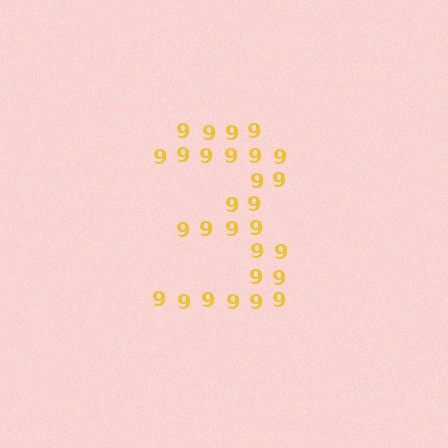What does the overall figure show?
The overall figure shows the digit 3.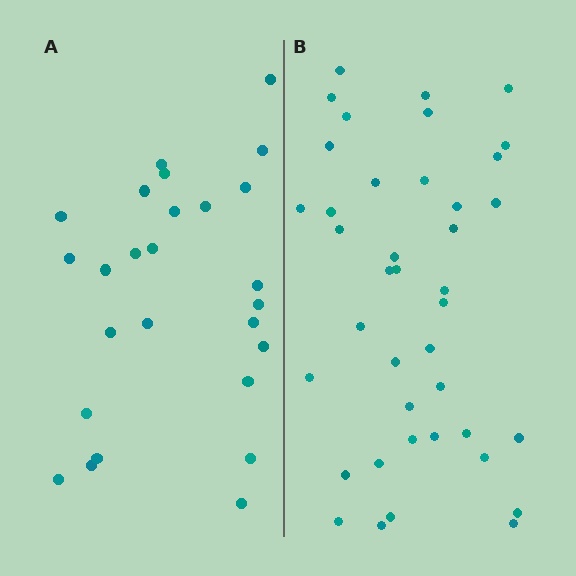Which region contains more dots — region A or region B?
Region B (the right region) has more dots.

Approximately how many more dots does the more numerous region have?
Region B has approximately 15 more dots than region A.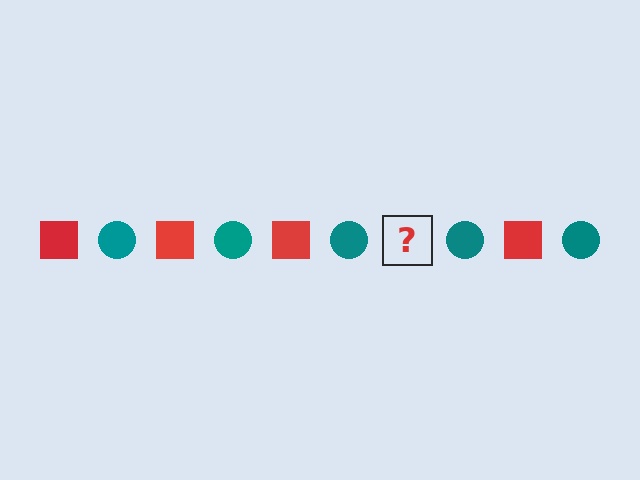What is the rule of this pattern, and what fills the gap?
The rule is that the pattern alternates between red square and teal circle. The gap should be filled with a red square.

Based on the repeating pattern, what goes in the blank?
The blank should be a red square.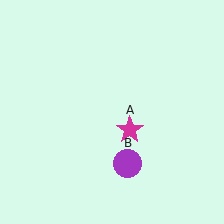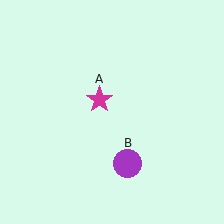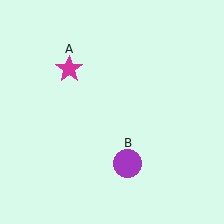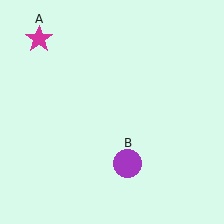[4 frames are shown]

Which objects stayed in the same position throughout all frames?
Purple circle (object B) remained stationary.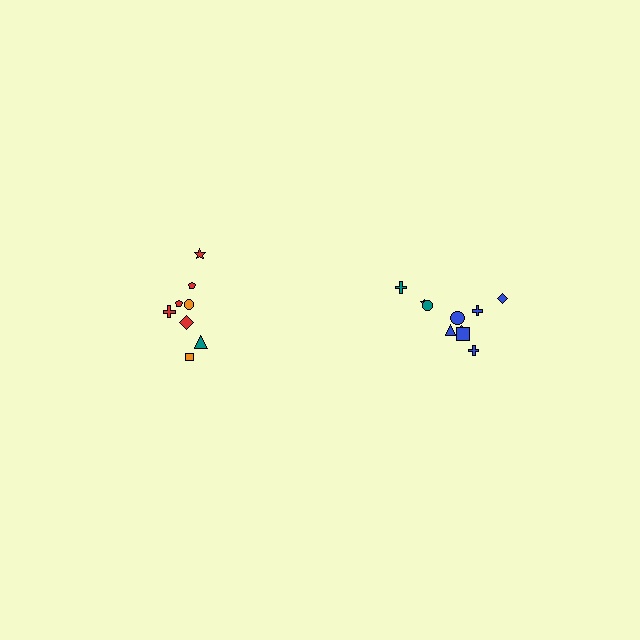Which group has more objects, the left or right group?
The right group.